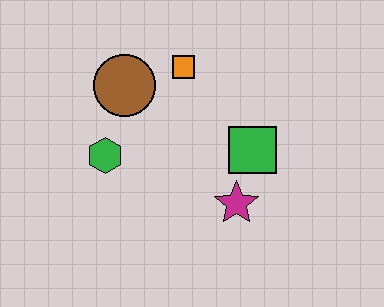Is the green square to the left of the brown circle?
No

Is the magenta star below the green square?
Yes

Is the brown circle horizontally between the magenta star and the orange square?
No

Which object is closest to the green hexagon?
The brown circle is closest to the green hexagon.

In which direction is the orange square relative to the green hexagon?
The orange square is above the green hexagon.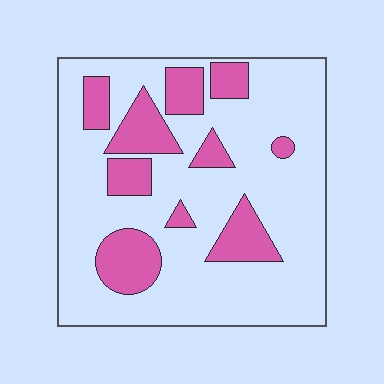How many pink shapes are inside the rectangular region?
10.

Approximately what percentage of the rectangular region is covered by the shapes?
Approximately 25%.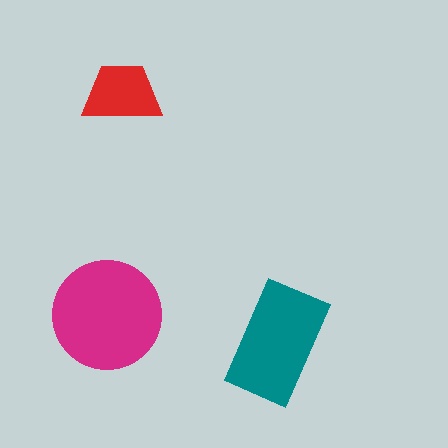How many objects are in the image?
There are 3 objects in the image.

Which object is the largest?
The magenta circle.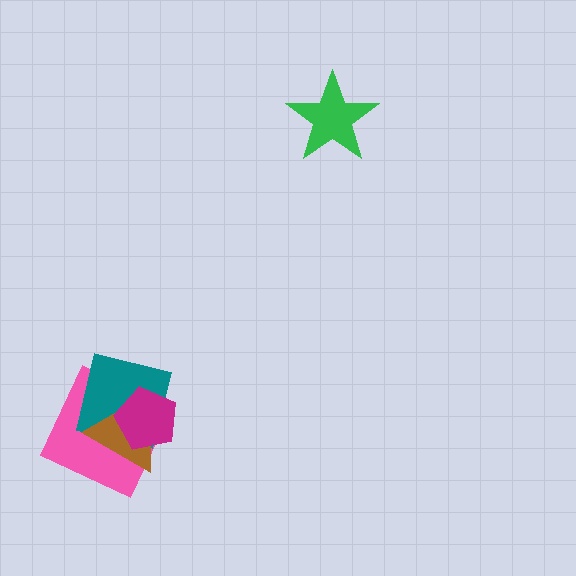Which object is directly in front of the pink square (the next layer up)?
The teal square is directly in front of the pink square.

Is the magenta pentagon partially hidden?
No, no other shape covers it.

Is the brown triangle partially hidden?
Yes, it is partially covered by another shape.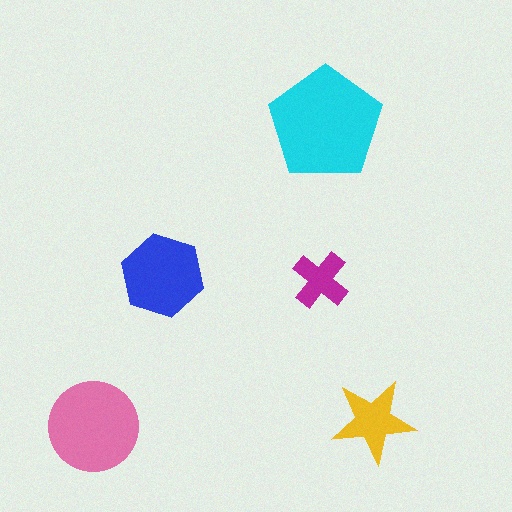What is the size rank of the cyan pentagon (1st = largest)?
1st.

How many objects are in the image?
There are 5 objects in the image.